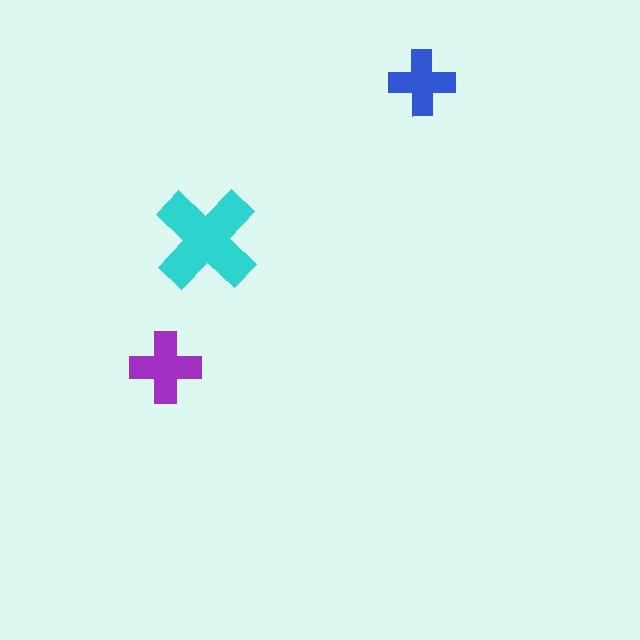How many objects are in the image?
There are 3 objects in the image.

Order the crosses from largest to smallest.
the cyan one, the purple one, the blue one.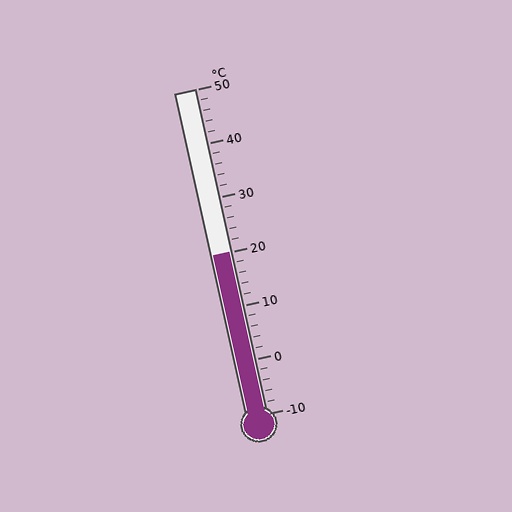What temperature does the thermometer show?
The thermometer shows approximately 20°C.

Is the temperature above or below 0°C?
The temperature is above 0°C.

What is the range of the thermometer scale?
The thermometer scale ranges from -10°C to 50°C.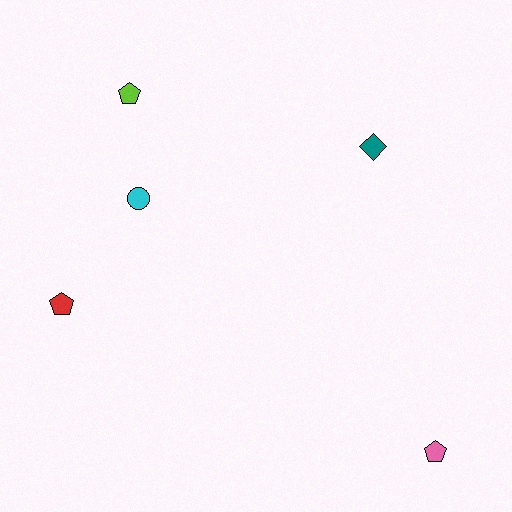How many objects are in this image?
There are 5 objects.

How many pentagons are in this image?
There are 3 pentagons.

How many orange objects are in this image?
There are no orange objects.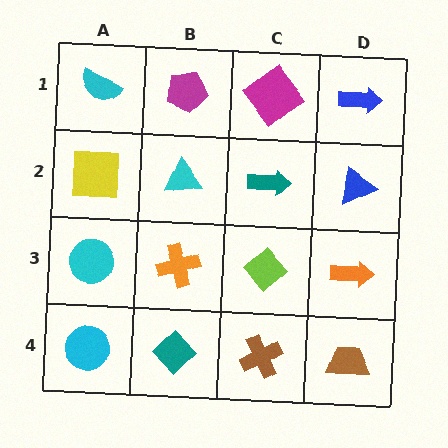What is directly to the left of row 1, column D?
A magenta diamond.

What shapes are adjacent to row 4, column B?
An orange cross (row 3, column B), a cyan circle (row 4, column A), a brown cross (row 4, column C).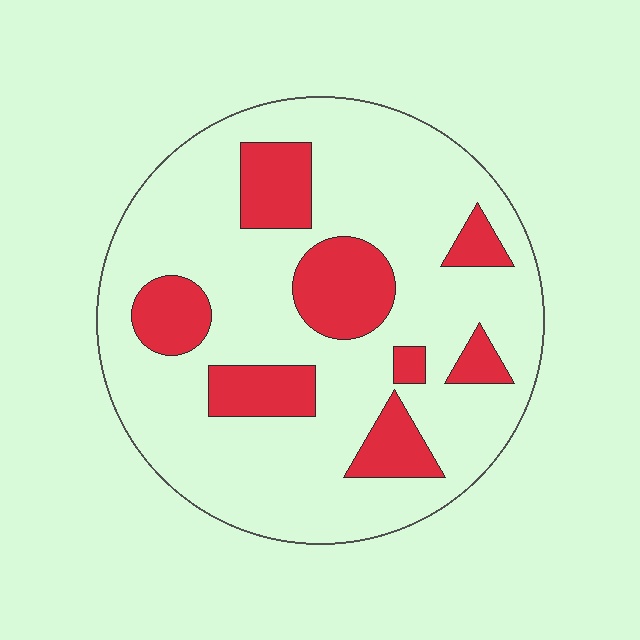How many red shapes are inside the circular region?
8.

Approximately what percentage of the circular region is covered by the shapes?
Approximately 25%.